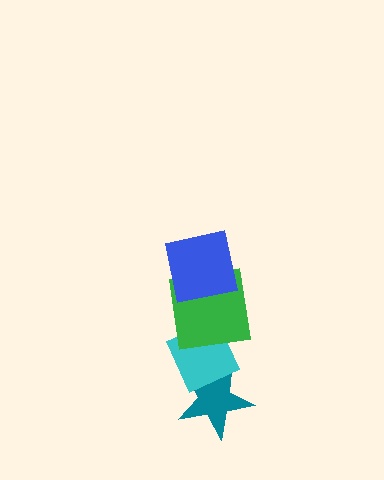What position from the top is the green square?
The green square is 2nd from the top.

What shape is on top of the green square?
The blue square is on top of the green square.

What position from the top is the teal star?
The teal star is 4th from the top.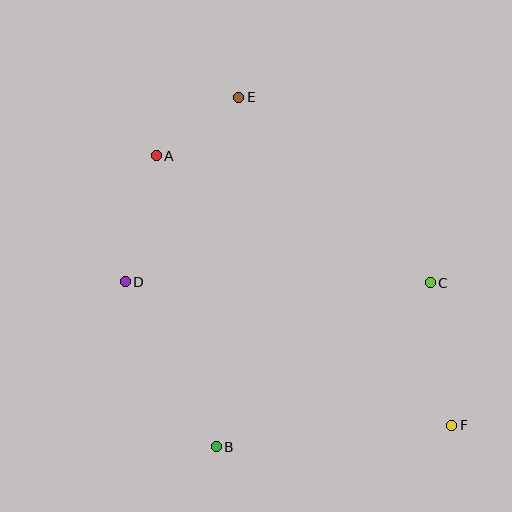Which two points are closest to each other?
Points A and E are closest to each other.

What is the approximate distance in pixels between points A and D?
The distance between A and D is approximately 130 pixels.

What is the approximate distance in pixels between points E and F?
The distance between E and F is approximately 391 pixels.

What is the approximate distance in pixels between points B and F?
The distance between B and F is approximately 237 pixels.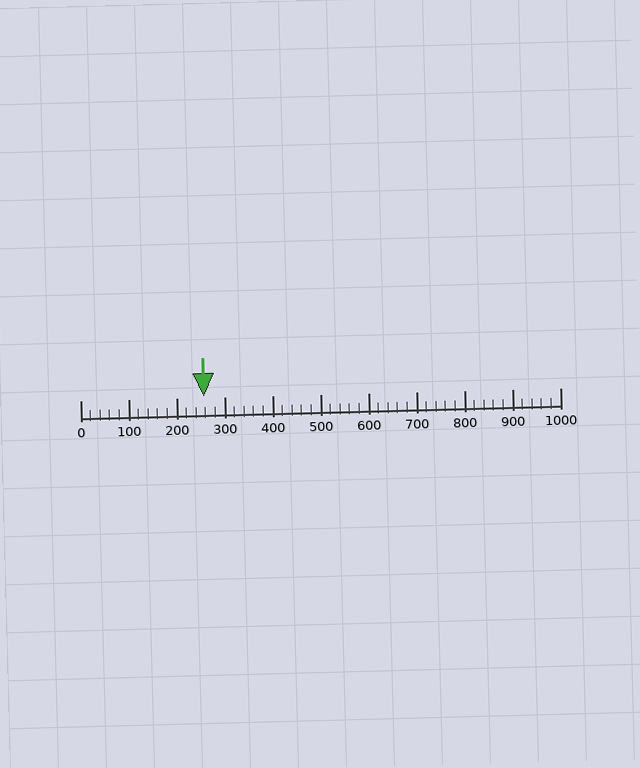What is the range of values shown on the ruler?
The ruler shows values from 0 to 1000.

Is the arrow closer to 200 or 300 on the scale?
The arrow is closer to 300.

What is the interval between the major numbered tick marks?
The major tick marks are spaced 100 units apart.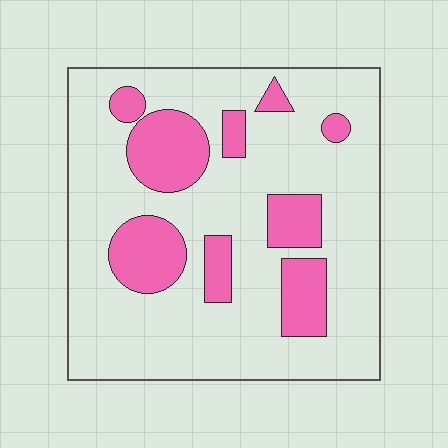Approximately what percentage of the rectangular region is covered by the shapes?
Approximately 25%.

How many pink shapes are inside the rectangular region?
9.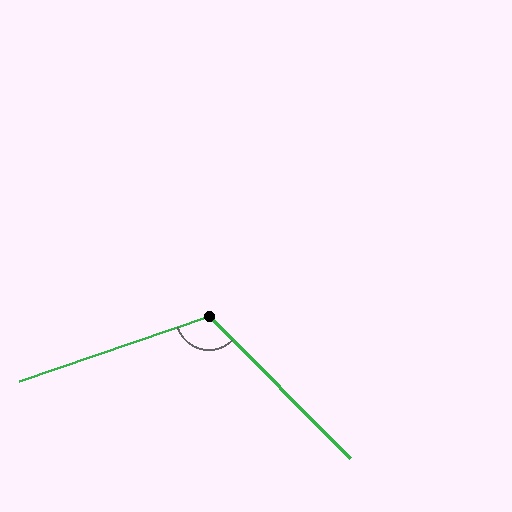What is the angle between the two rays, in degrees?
Approximately 116 degrees.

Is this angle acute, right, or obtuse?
It is obtuse.